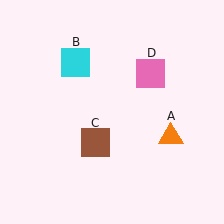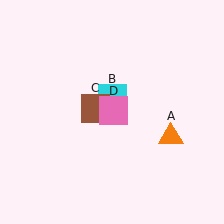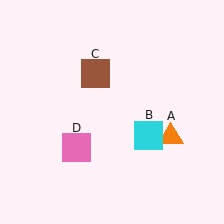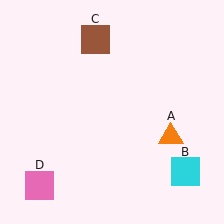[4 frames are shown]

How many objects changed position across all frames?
3 objects changed position: cyan square (object B), brown square (object C), pink square (object D).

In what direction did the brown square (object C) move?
The brown square (object C) moved up.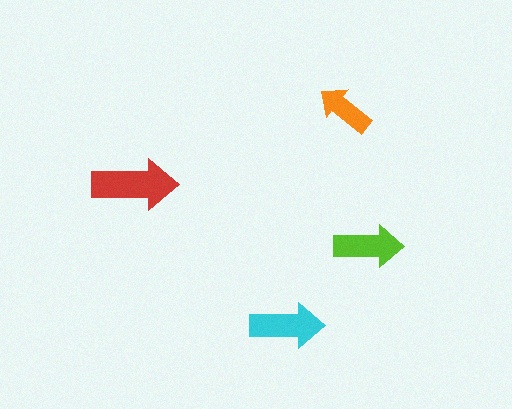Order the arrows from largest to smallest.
the red one, the cyan one, the lime one, the orange one.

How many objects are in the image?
There are 4 objects in the image.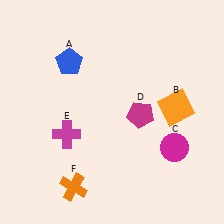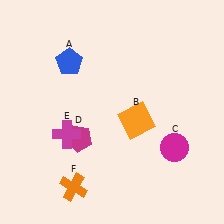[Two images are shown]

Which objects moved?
The objects that moved are: the orange square (B), the magenta pentagon (D).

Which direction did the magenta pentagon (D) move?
The magenta pentagon (D) moved left.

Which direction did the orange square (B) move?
The orange square (B) moved left.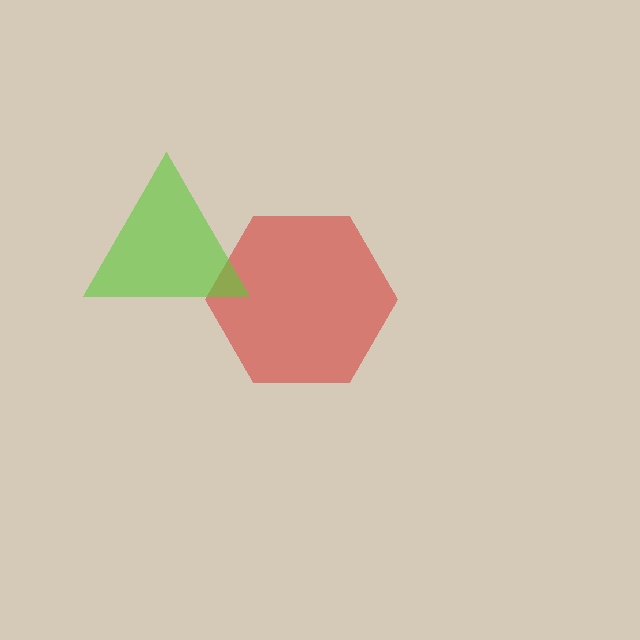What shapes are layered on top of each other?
The layered shapes are: a red hexagon, a lime triangle.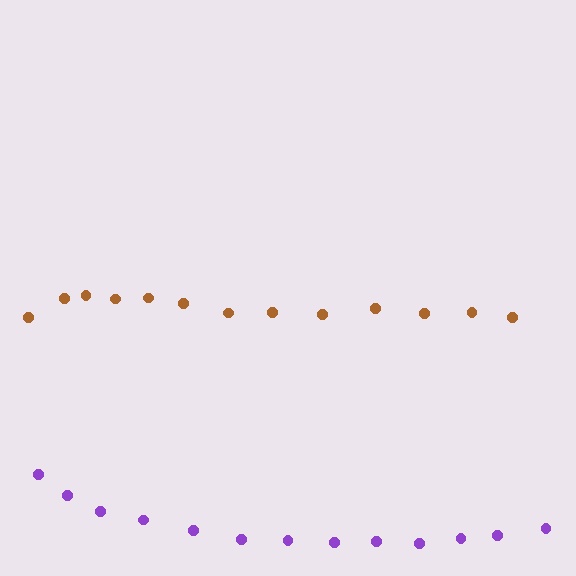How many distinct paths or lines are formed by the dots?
There are 2 distinct paths.